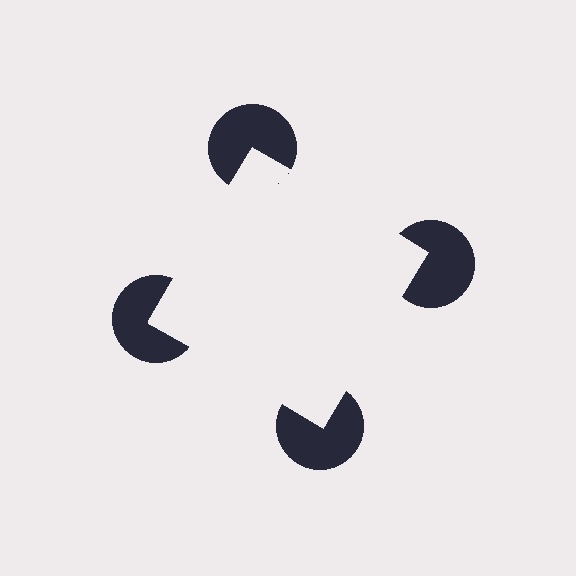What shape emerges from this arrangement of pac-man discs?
An illusory square — its edges are inferred from the aligned wedge cuts in the pac-man discs, not physically drawn.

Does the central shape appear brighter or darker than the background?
It typically appears slightly brighter than the background, even though no actual brightness change is drawn.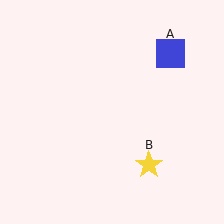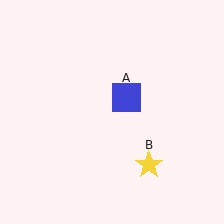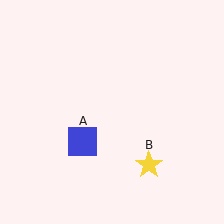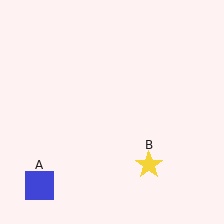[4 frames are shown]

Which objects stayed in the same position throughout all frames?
Yellow star (object B) remained stationary.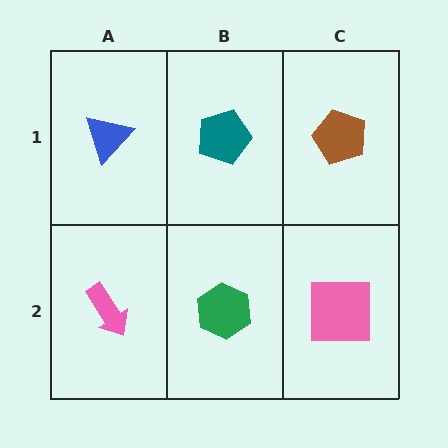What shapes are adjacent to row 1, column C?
A pink square (row 2, column C), a teal pentagon (row 1, column B).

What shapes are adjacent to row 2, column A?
A blue triangle (row 1, column A), a green hexagon (row 2, column B).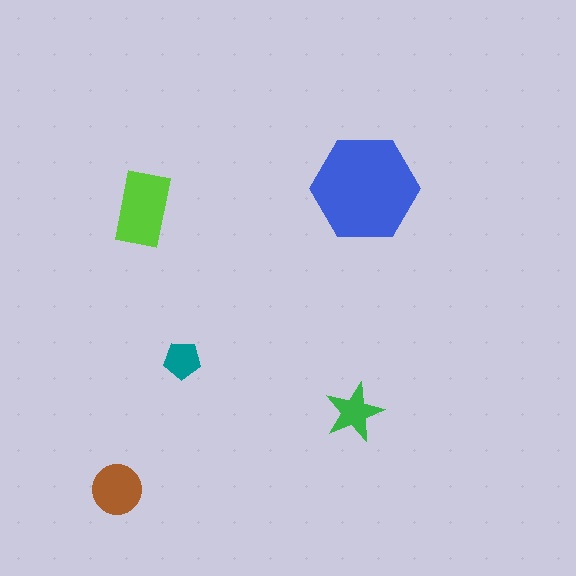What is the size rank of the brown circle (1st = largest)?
3rd.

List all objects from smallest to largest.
The teal pentagon, the green star, the brown circle, the lime rectangle, the blue hexagon.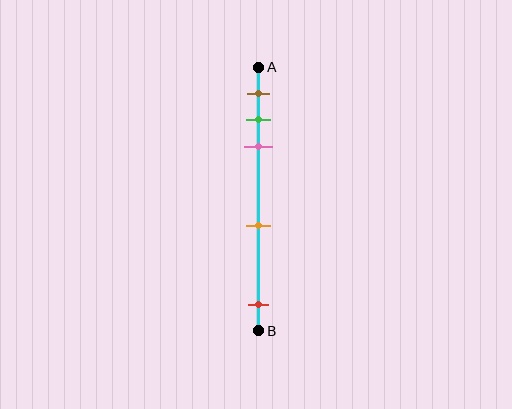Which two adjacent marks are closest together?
The green and pink marks are the closest adjacent pair.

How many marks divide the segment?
There are 5 marks dividing the segment.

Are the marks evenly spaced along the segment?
No, the marks are not evenly spaced.